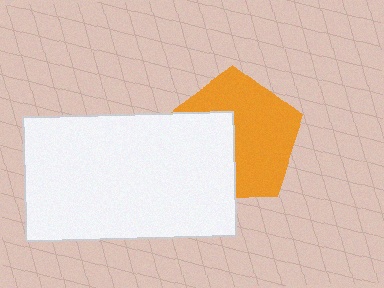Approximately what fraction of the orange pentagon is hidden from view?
Roughly 40% of the orange pentagon is hidden behind the white rectangle.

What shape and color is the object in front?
The object in front is a white rectangle.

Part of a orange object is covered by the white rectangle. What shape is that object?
It is a pentagon.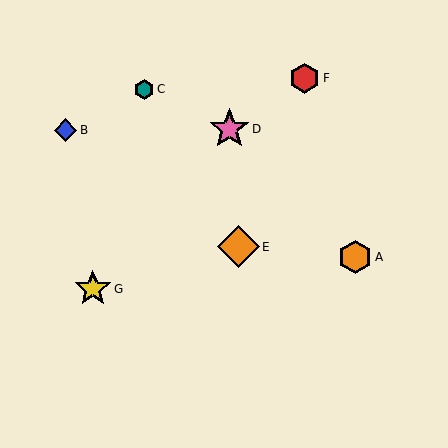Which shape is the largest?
The orange diamond (labeled E) is the largest.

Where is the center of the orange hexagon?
The center of the orange hexagon is at (355, 257).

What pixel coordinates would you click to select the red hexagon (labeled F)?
Click at (305, 78) to select the red hexagon F.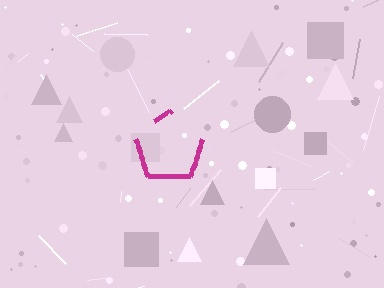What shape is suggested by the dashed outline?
The dashed outline suggests a pentagon.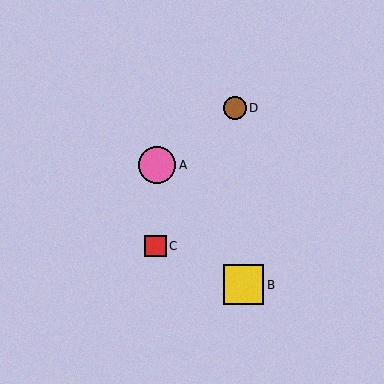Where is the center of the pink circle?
The center of the pink circle is at (157, 165).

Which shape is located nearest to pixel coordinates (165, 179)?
The pink circle (labeled A) at (157, 165) is nearest to that location.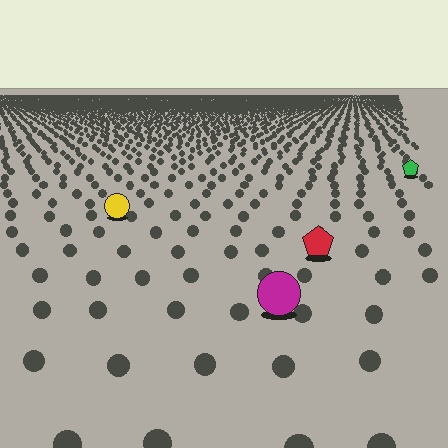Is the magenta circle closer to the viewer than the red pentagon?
Yes. The magenta circle is closer — you can tell from the texture gradient: the ground texture is coarser near it.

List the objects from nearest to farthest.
From nearest to farthest: the magenta circle, the red pentagon, the yellow circle, the green pentagon.